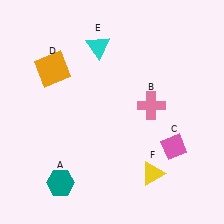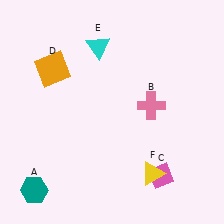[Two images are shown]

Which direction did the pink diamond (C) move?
The pink diamond (C) moved down.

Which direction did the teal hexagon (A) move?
The teal hexagon (A) moved left.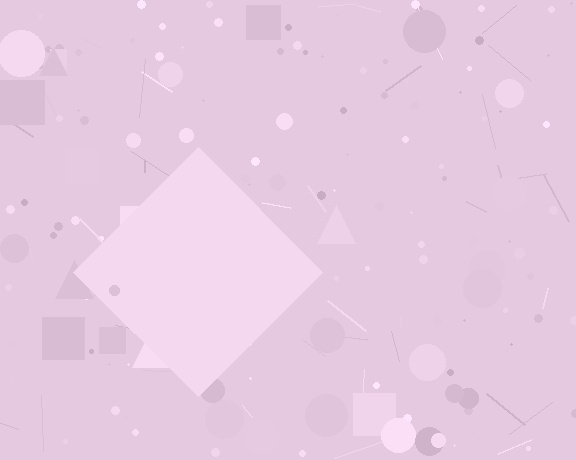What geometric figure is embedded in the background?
A diamond is embedded in the background.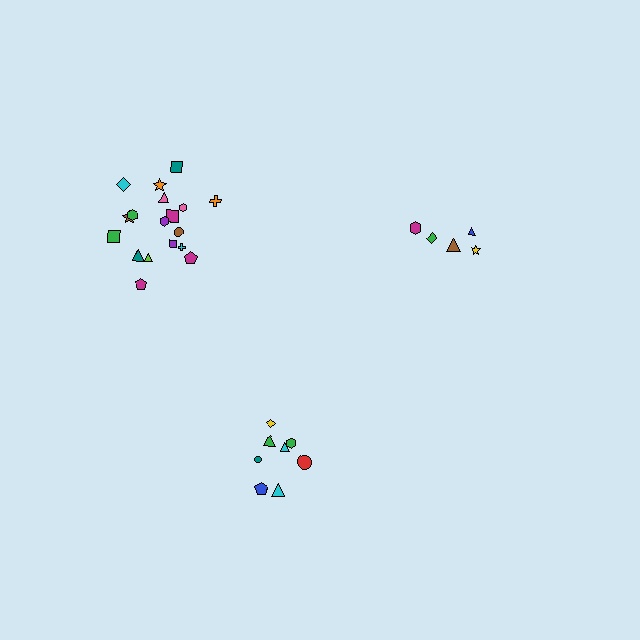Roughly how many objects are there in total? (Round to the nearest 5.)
Roughly 30 objects in total.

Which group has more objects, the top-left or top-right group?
The top-left group.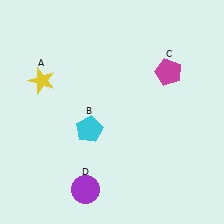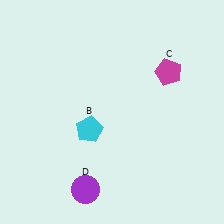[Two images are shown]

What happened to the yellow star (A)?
The yellow star (A) was removed in Image 2. It was in the top-left area of Image 1.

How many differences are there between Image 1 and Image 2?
There is 1 difference between the two images.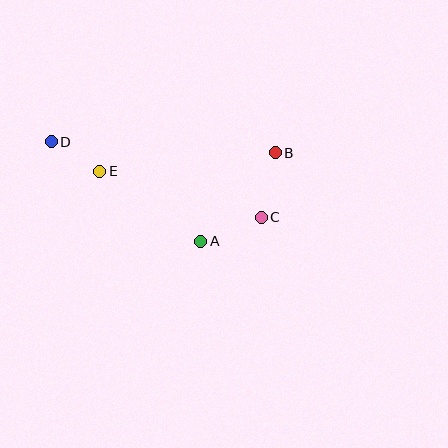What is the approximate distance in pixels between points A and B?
The distance between A and B is approximately 116 pixels.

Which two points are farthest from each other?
Points B and D are farthest from each other.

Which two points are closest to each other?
Points D and E are closest to each other.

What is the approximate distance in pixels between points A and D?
The distance between A and D is approximately 180 pixels.